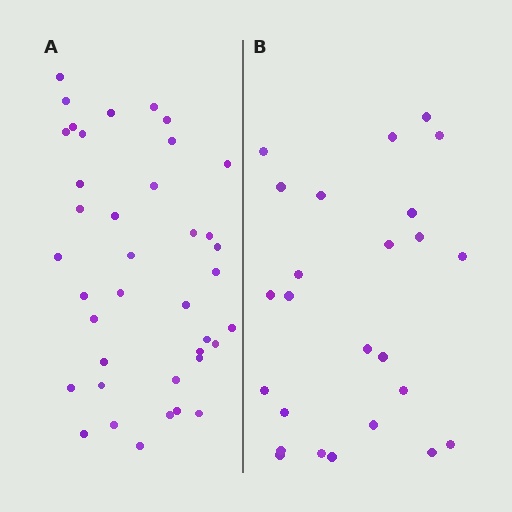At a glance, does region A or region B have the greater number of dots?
Region A (the left region) has more dots.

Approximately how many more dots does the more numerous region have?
Region A has approximately 15 more dots than region B.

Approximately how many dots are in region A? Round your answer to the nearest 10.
About 40 dots. (The exact count is 39, which rounds to 40.)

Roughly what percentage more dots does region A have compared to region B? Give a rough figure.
About 55% more.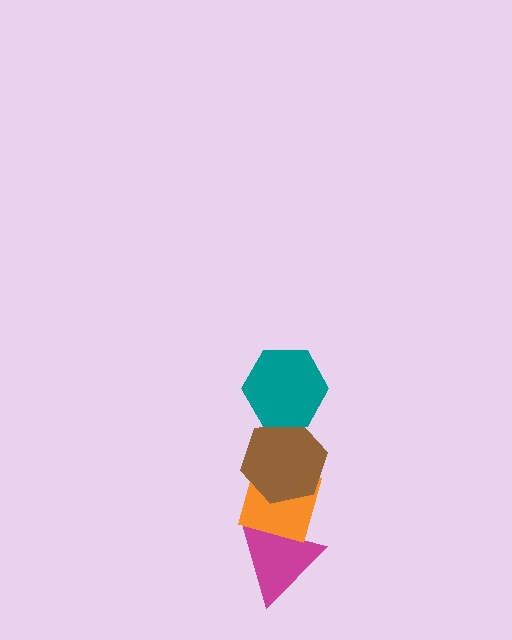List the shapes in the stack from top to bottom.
From top to bottom: the teal hexagon, the brown hexagon, the orange diamond, the magenta triangle.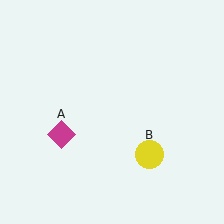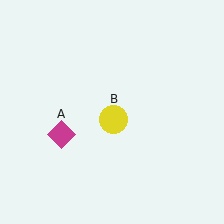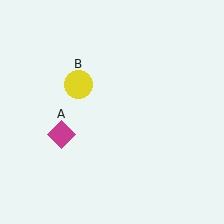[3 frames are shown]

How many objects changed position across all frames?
1 object changed position: yellow circle (object B).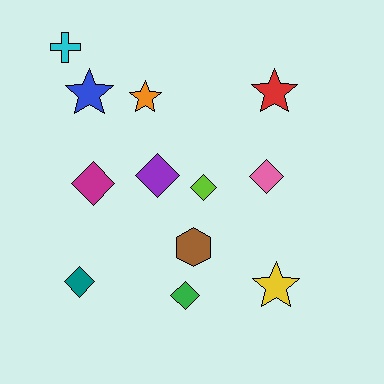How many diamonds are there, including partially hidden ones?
There are 6 diamonds.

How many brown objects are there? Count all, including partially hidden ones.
There is 1 brown object.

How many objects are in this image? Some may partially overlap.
There are 12 objects.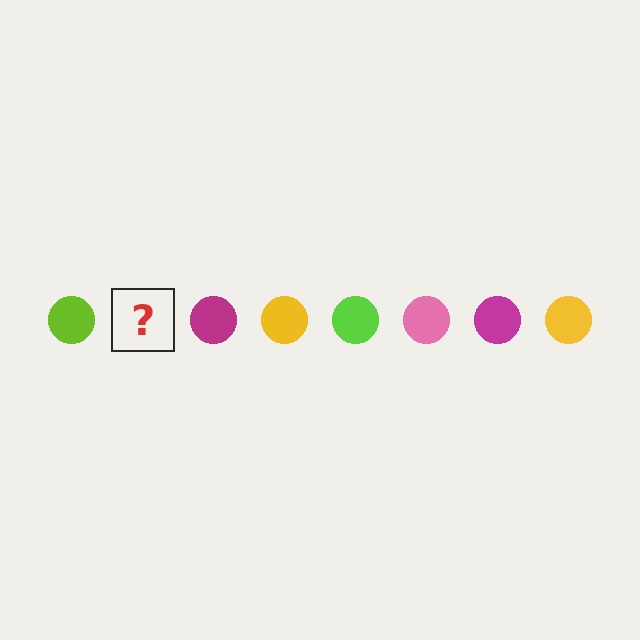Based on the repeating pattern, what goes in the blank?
The blank should be a pink circle.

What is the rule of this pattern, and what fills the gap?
The rule is that the pattern cycles through lime, pink, magenta, yellow circles. The gap should be filled with a pink circle.